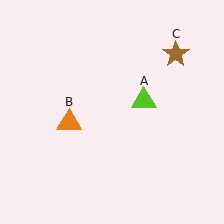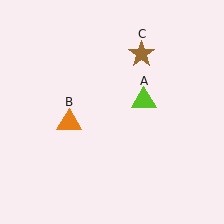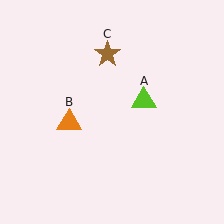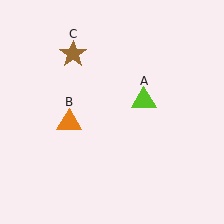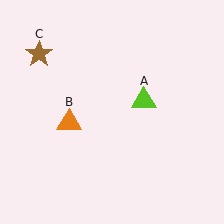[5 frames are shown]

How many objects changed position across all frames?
1 object changed position: brown star (object C).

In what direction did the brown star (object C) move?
The brown star (object C) moved left.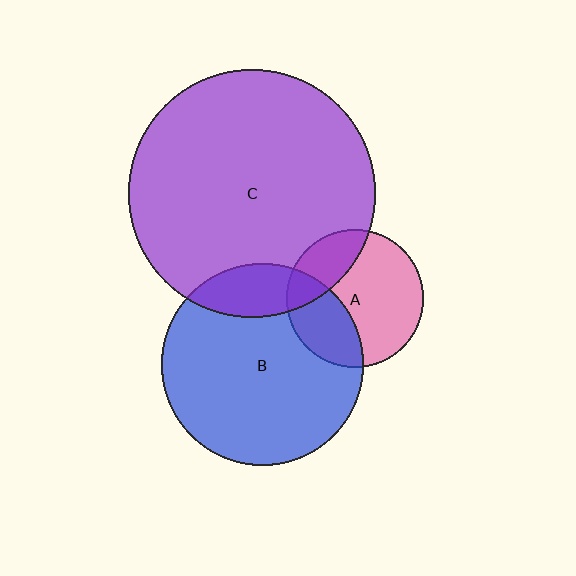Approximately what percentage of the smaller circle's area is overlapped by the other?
Approximately 25%.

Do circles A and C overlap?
Yes.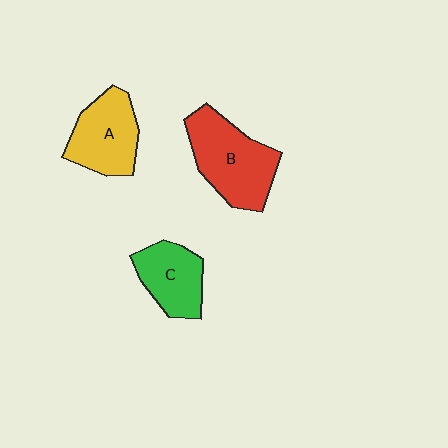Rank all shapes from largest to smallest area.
From largest to smallest: B (red), A (yellow), C (green).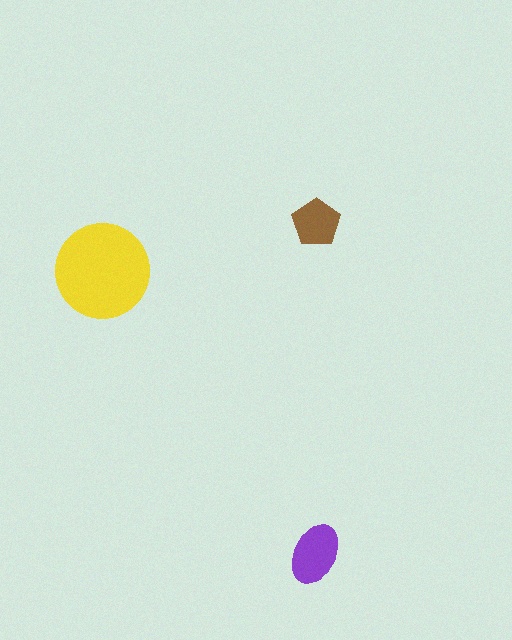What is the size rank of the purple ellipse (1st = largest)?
2nd.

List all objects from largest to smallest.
The yellow circle, the purple ellipse, the brown pentagon.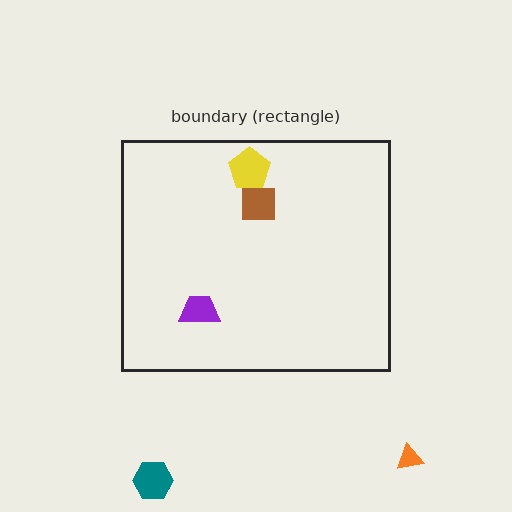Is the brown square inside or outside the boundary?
Inside.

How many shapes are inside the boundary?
3 inside, 2 outside.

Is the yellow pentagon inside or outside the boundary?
Inside.